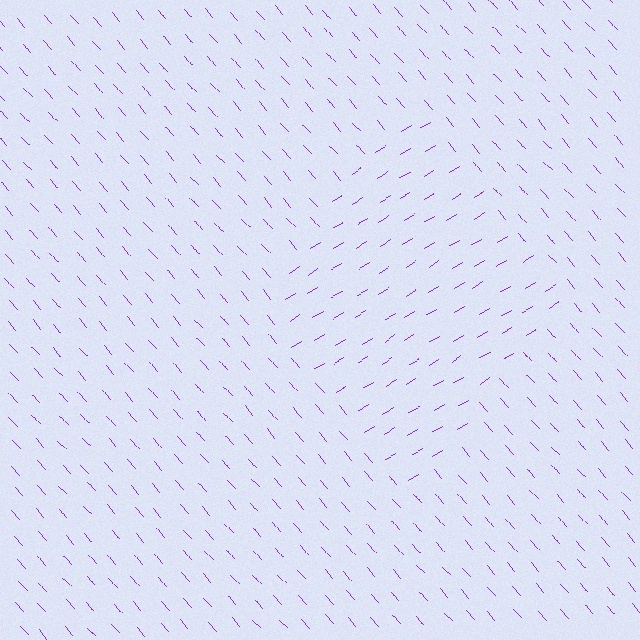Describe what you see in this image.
The image is filled with small purple line segments. A diamond region in the image has lines oriented differently from the surrounding lines, creating a visible texture boundary.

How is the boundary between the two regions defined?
The boundary is defined purely by a change in line orientation (approximately 80 degrees difference). All lines are the same color and thickness.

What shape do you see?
I see a diamond.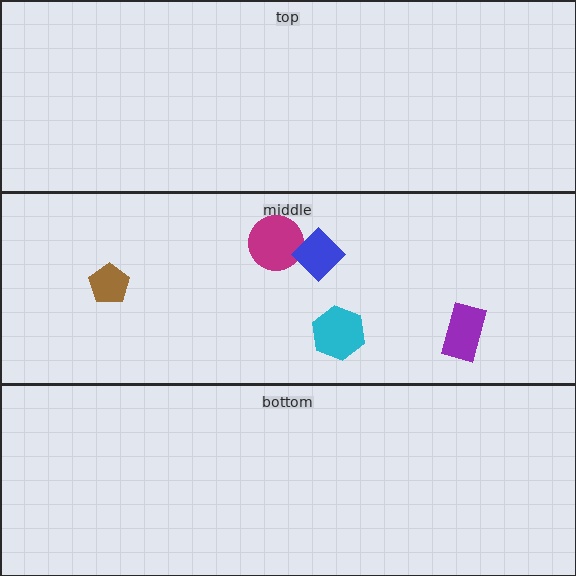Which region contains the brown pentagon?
The middle region.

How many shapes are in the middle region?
5.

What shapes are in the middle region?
The brown pentagon, the magenta circle, the purple rectangle, the blue diamond, the cyan hexagon.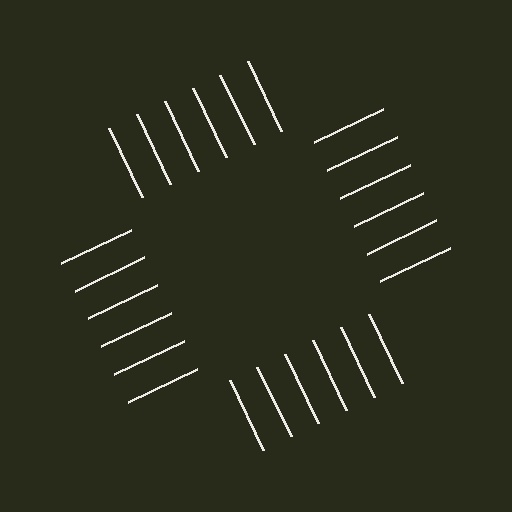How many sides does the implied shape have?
4 sides — the line-ends trace a square.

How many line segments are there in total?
24 — 6 along each of the 4 edges.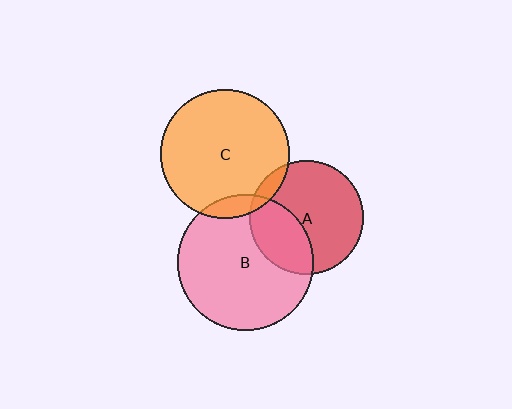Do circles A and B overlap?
Yes.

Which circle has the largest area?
Circle B (pink).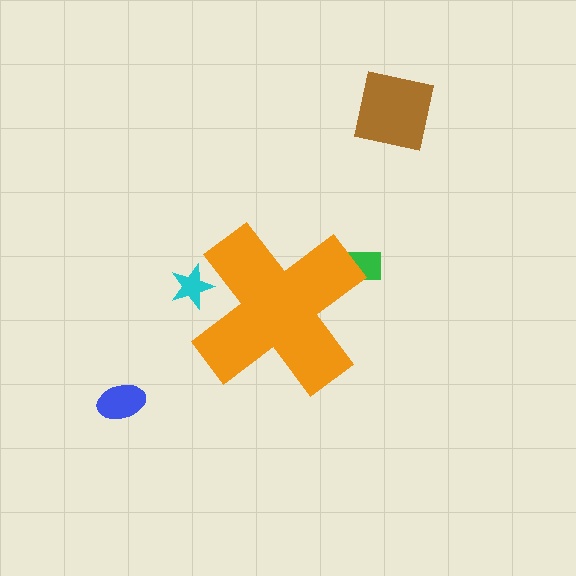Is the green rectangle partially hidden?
Yes, the green rectangle is partially hidden behind the orange cross.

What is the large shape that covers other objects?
An orange cross.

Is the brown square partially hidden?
No, the brown square is fully visible.